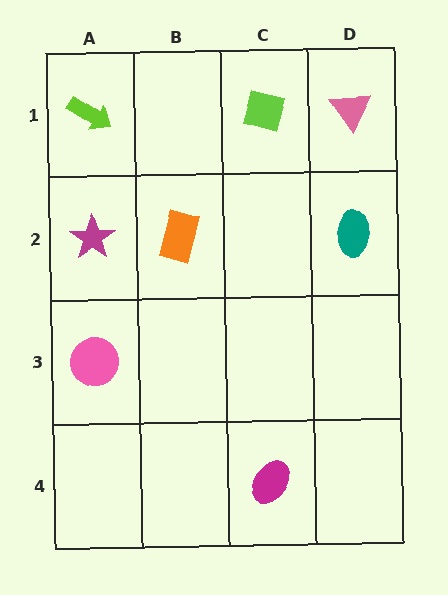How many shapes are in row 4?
1 shape.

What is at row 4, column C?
A magenta ellipse.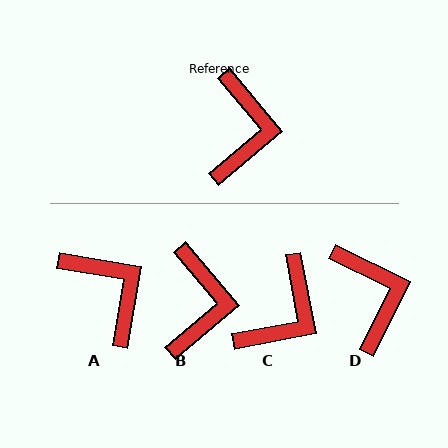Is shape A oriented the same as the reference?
No, it is off by about 41 degrees.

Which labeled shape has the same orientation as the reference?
B.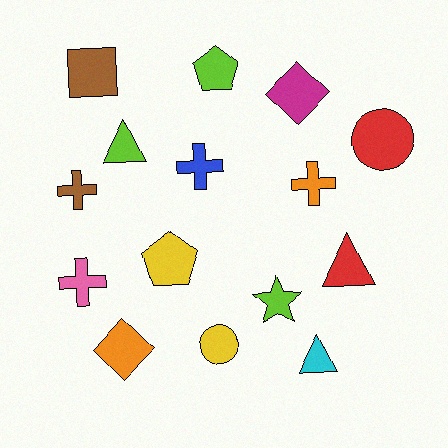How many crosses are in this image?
There are 4 crosses.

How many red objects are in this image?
There are 2 red objects.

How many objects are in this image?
There are 15 objects.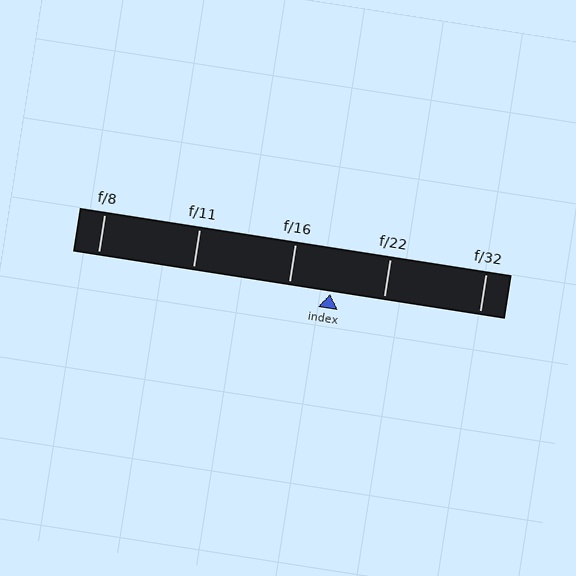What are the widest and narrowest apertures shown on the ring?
The widest aperture shown is f/8 and the narrowest is f/32.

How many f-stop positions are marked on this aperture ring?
There are 5 f-stop positions marked.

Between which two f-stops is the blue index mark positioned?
The index mark is between f/16 and f/22.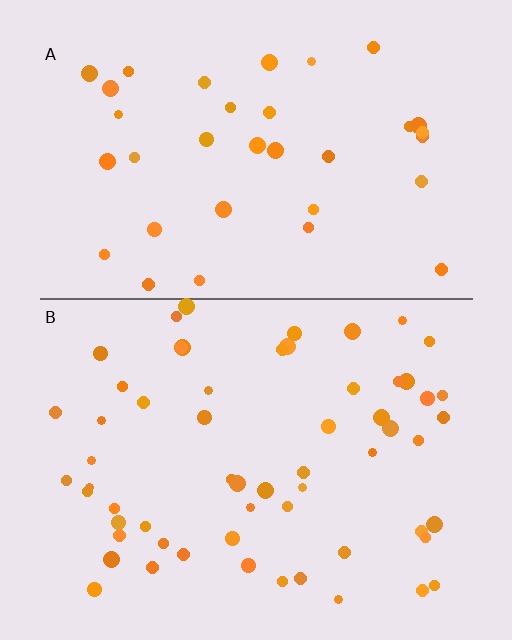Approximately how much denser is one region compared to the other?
Approximately 1.7× — region B over region A.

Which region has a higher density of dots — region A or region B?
B (the bottom).